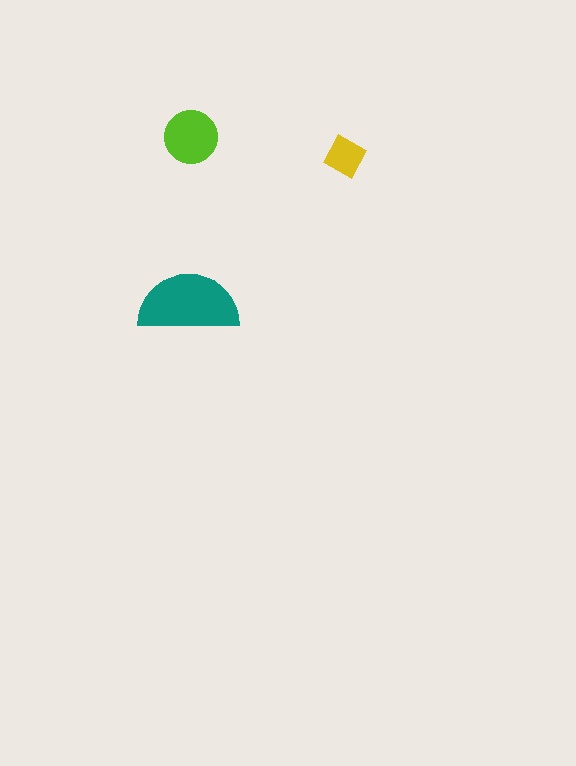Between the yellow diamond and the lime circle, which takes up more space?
The lime circle.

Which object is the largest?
The teal semicircle.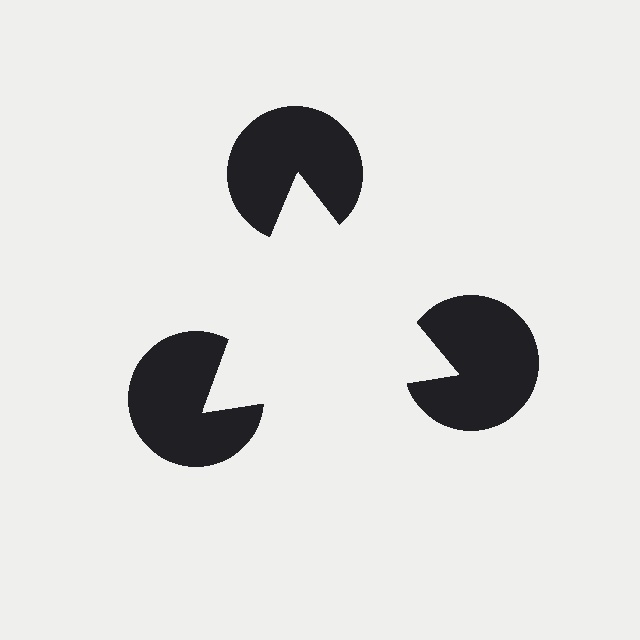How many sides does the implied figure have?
3 sides.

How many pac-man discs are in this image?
There are 3 — one at each vertex of the illusory triangle.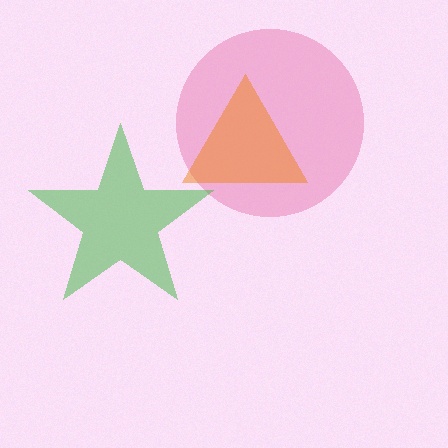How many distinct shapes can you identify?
There are 3 distinct shapes: a pink circle, a green star, an orange triangle.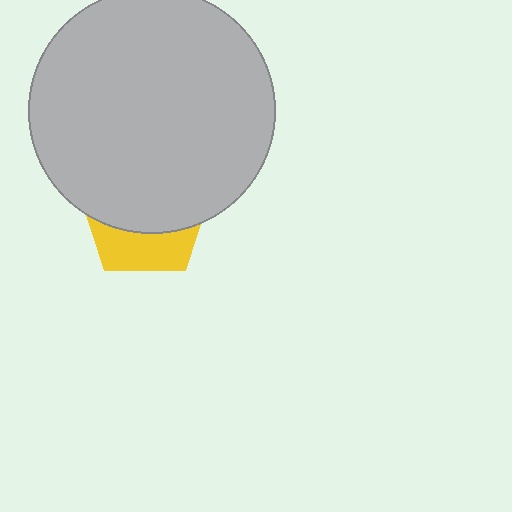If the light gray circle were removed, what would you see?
You would see the complete yellow pentagon.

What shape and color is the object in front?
The object in front is a light gray circle.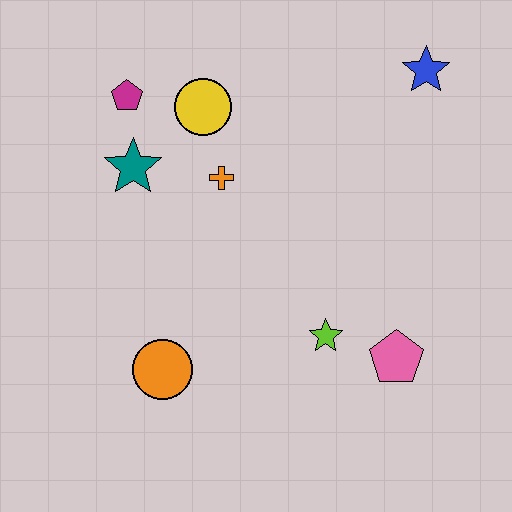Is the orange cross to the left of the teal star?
No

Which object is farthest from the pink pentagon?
The magenta pentagon is farthest from the pink pentagon.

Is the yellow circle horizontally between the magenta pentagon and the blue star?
Yes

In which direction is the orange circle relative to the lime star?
The orange circle is to the left of the lime star.